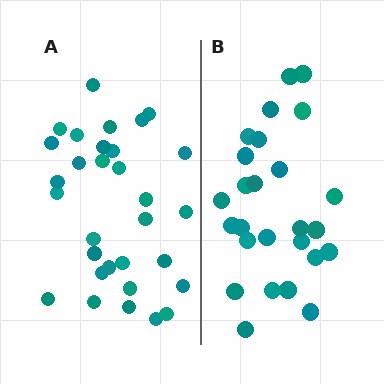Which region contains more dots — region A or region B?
Region A (the left region) has more dots.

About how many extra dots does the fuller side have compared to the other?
Region A has about 5 more dots than region B.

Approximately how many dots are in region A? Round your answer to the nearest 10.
About 30 dots. (The exact count is 31, which rounds to 30.)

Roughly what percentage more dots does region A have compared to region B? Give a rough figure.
About 20% more.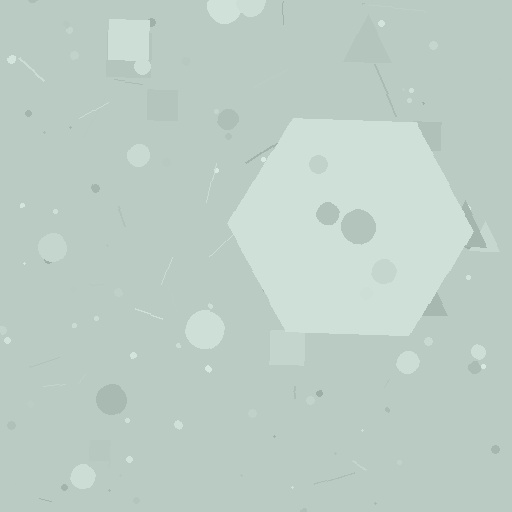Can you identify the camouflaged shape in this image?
The camouflaged shape is a hexagon.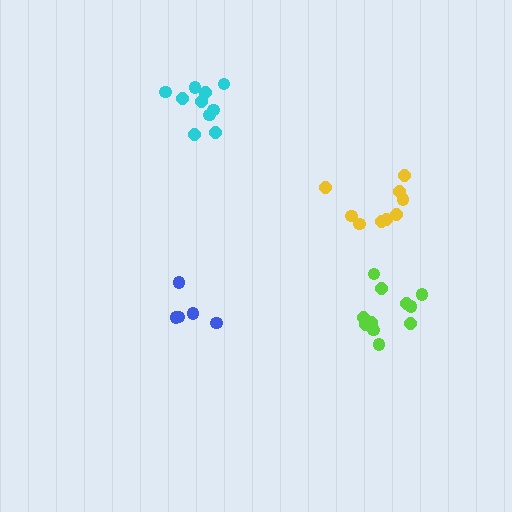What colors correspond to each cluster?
The clusters are colored: lime, cyan, blue, yellow.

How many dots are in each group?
Group 1: 11 dots, Group 2: 10 dots, Group 3: 5 dots, Group 4: 9 dots (35 total).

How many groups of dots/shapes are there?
There are 4 groups.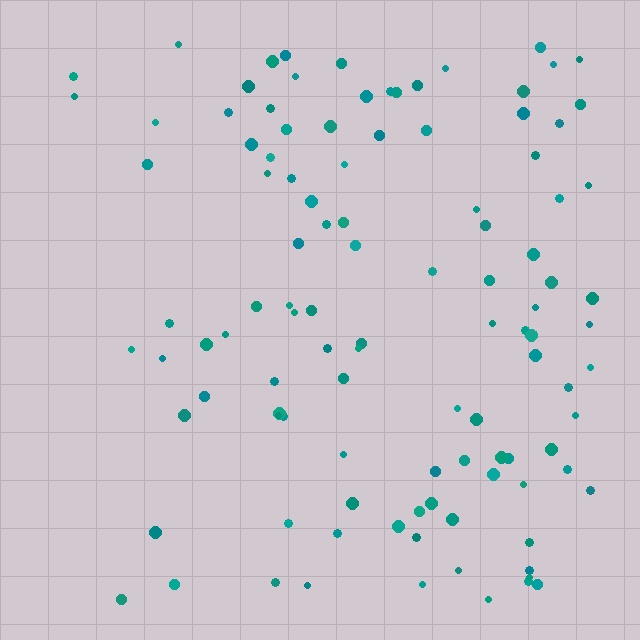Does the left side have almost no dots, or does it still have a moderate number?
Still a moderate number, just noticeably fewer than the right.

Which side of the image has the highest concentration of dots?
The right.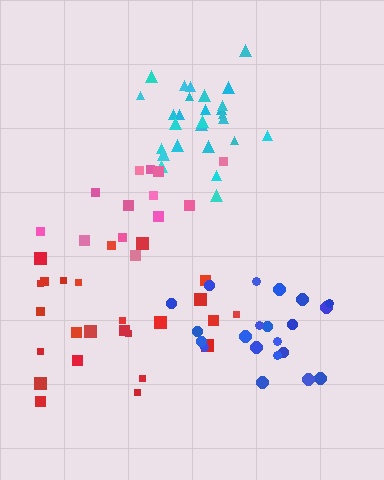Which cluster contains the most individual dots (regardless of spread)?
Cyan (27).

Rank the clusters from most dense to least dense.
cyan, blue, red, pink.